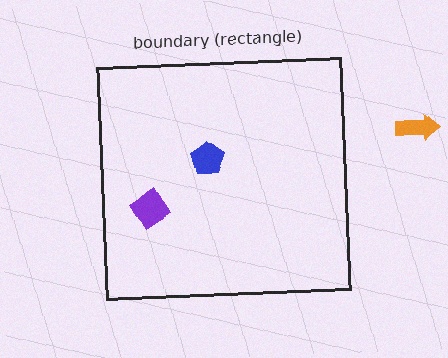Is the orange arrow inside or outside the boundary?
Outside.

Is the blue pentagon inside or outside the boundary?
Inside.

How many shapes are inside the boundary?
2 inside, 1 outside.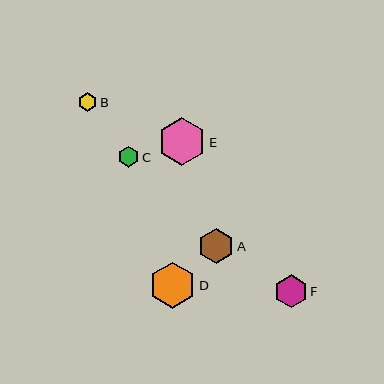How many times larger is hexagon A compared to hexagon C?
Hexagon A is approximately 1.7 times the size of hexagon C.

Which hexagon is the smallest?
Hexagon B is the smallest with a size of approximately 19 pixels.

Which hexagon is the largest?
Hexagon E is the largest with a size of approximately 48 pixels.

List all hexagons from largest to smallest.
From largest to smallest: E, D, A, F, C, B.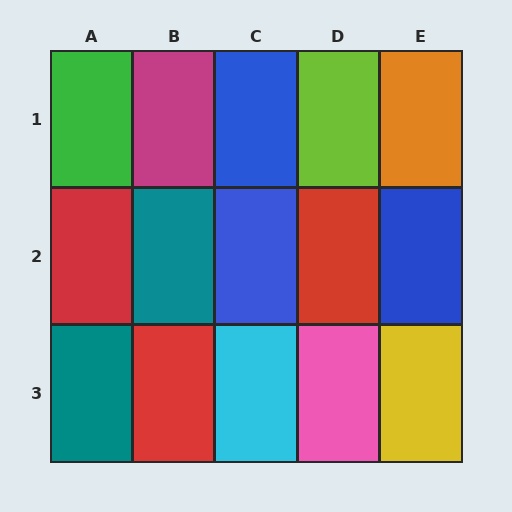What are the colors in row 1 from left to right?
Green, magenta, blue, lime, orange.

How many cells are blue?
3 cells are blue.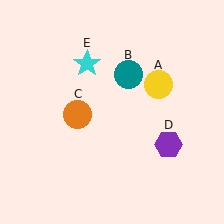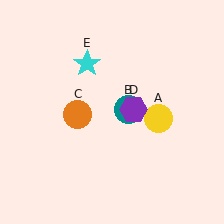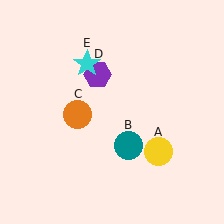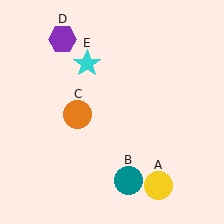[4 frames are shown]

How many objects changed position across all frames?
3 objects changed position: yellow circle (object A), teal circle (object B), purple hexagon (object D).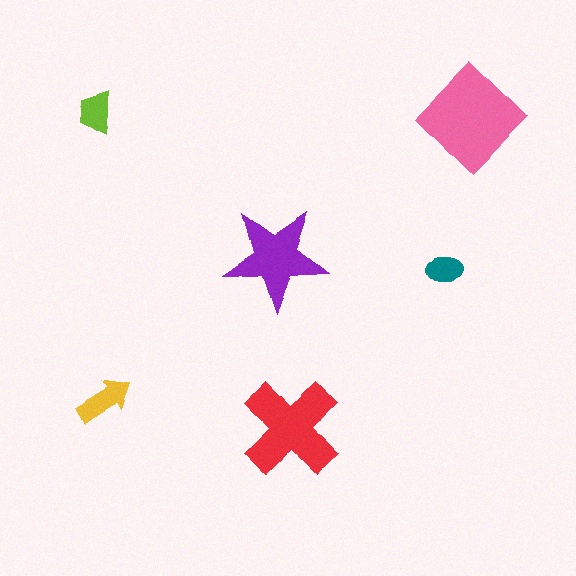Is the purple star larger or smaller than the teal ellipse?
Larger.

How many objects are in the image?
There are 6 objects in the image.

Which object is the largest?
The pink diamond.